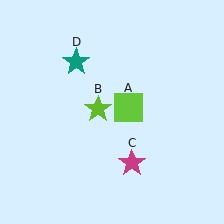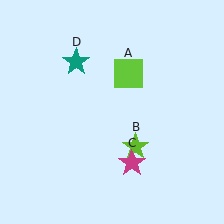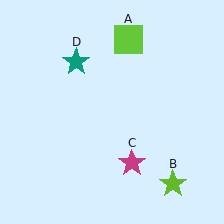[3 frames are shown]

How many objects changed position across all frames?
2 objects changed position: lime square (object A), lime star (object B).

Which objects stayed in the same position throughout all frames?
Magenta star (object C) and teal star (object D) remained stationary.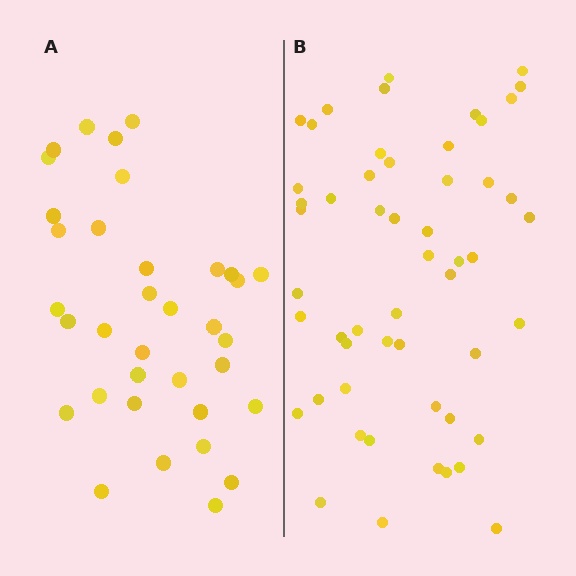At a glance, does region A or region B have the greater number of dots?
Region B (the right region) has more dots.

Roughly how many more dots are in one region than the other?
Region B has approximately 20 more dots than region A.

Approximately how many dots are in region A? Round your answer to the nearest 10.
About 40 dots. (The exact count is 35, which rounds to 40.)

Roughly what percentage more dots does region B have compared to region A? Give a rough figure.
About 50% more.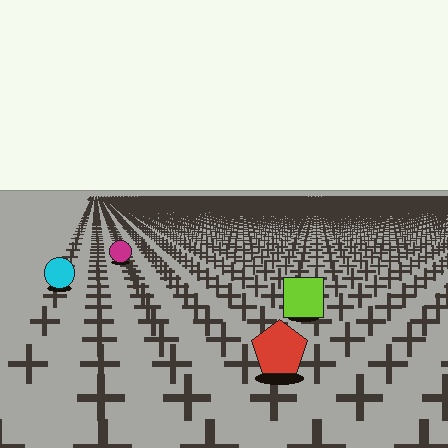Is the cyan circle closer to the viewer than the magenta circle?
Yes. The cyan circle is closer — you can tell from the texture gradient: the ground texture is coarser near it.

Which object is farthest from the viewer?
The magenta circle is farthest from the viewer. It appears smaller and the ground texture around it is denser.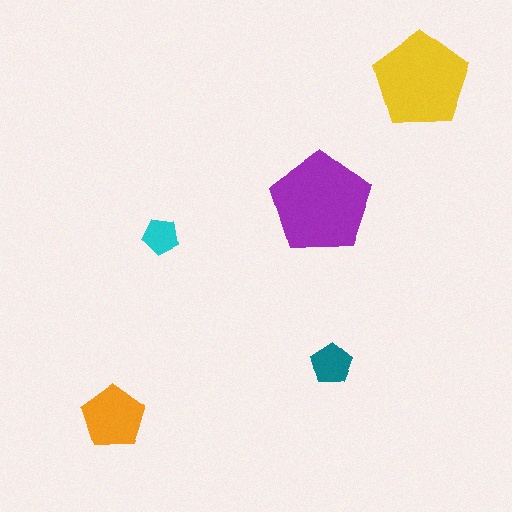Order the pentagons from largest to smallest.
the purple one, the yellow one, the orange one, the teal one, the cyan one.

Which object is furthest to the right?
The yellow pentagon is rightmost.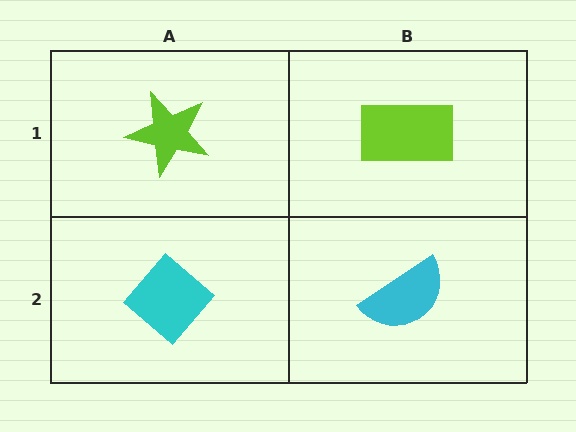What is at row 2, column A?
A cyan diamond.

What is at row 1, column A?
A lime star.